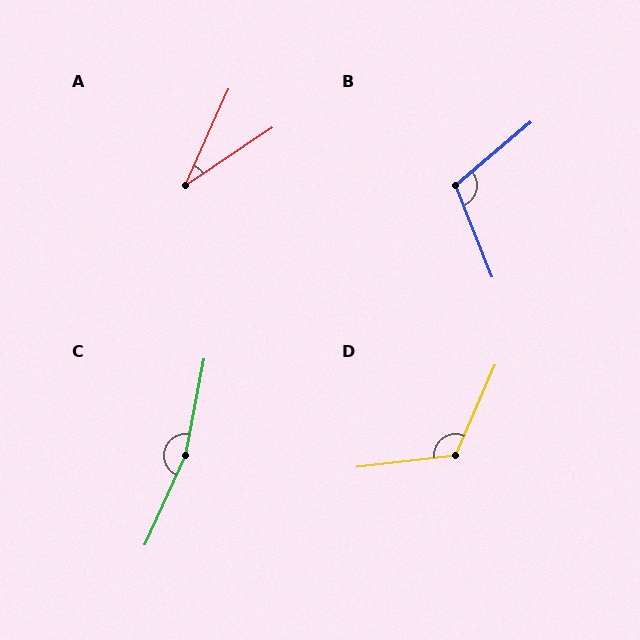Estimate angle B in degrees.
Approximately 108 degrees.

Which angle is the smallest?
A, at approximately 32 degrees.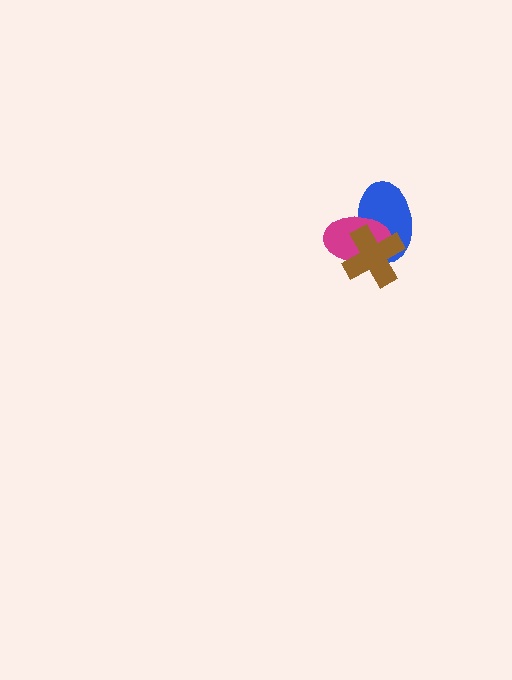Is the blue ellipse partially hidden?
Yes, it is partially covered by another shape.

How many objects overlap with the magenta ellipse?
2 objects overlap with the magenta ellipse.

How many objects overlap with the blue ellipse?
2 objects overlap with the blue ellipse.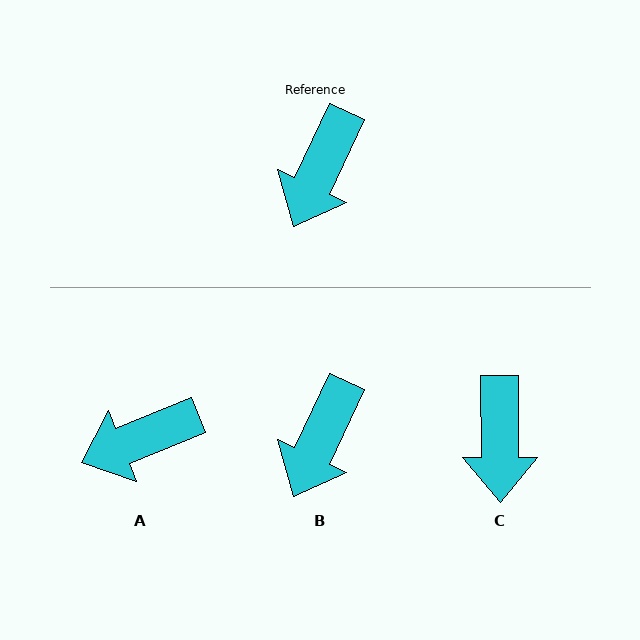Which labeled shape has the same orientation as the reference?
B.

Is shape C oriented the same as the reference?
No, it is off by about 25 degrees.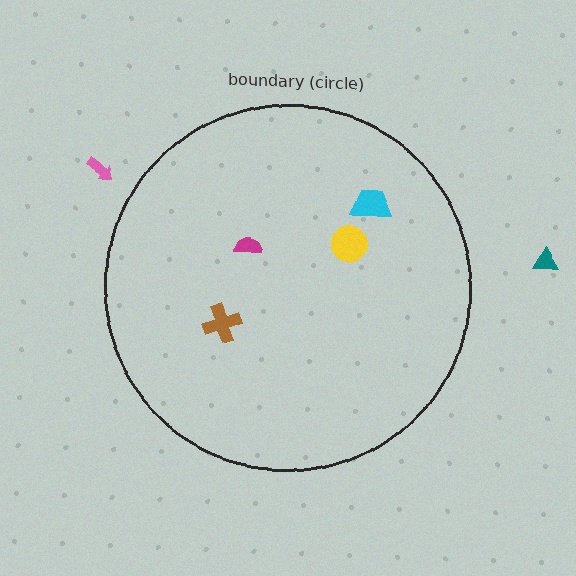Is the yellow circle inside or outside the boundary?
Inside.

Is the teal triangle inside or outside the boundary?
Outside.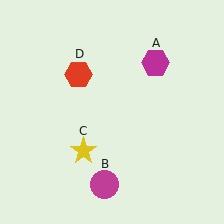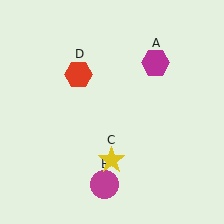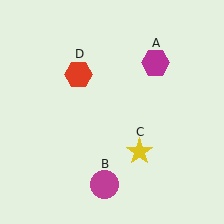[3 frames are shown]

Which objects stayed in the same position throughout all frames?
Magenta hexagon (object A) and magenta circle (object B) and red hexagon (object D) remained stationary.